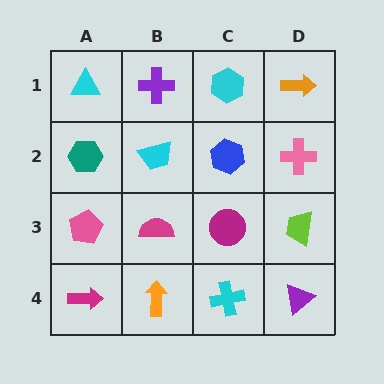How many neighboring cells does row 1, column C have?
3.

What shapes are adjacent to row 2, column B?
A purple cross (row 1, column B), a magenta semicircle (row 3, column B), a teal hexagon (row 2, column A), a blue hexagon (row 2, column C).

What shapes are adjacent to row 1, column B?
A cyan trapezoid (row 2, column B), a cyan triangle (row 1, column A), a cyan hexagon (row 1, column C).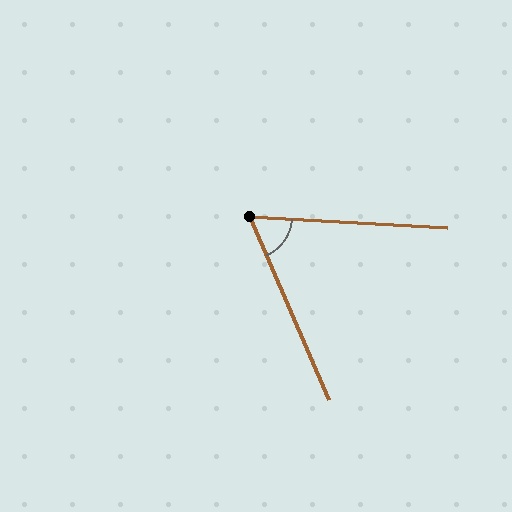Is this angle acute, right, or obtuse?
It is acute.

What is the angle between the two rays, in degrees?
Approximately 63 degrees.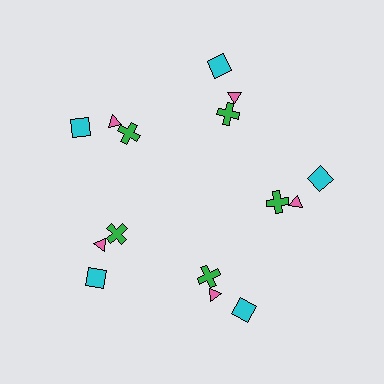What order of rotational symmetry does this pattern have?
This pattern has 5-fold rotational symmetry.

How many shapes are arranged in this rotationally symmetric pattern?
There are 15 shapes, arranged in 5 groups of 3.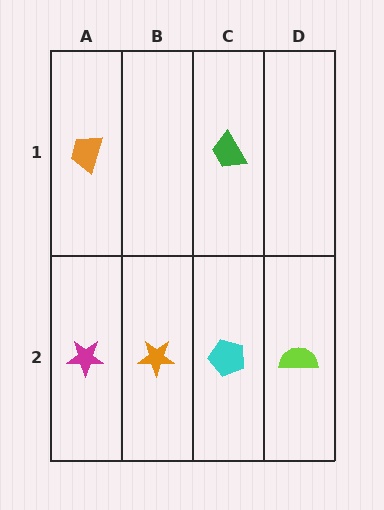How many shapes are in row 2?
4 shapes.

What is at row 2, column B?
An orange star.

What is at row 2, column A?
A magenta star.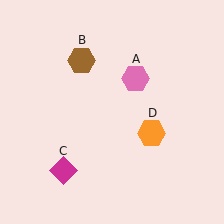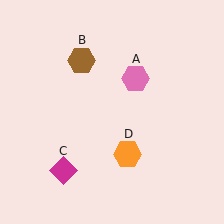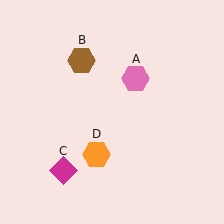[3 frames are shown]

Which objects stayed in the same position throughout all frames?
Pink hexagon (object A) and brown hexagon (object B) and magenta diamond (object C) remained stationary.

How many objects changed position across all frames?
1 object changed position: orange hexagon (object D).